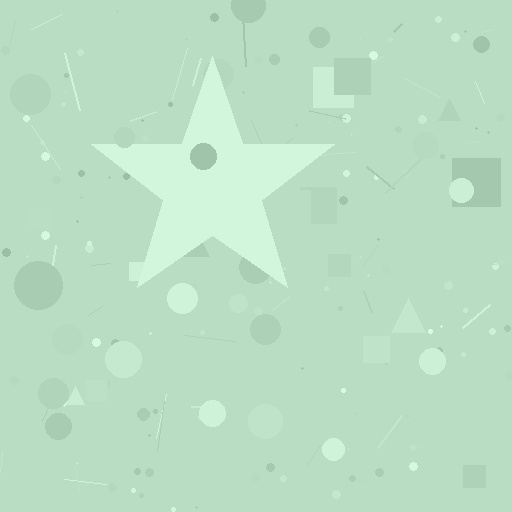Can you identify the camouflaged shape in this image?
The camouflaged shape is a star.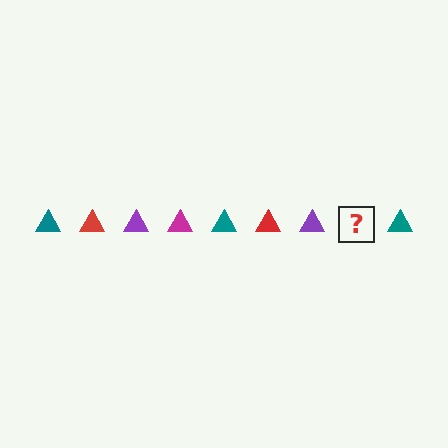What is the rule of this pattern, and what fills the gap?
The rule is that the pattern cycles through teal, red, purple, magenta triangles. The gap should be filled with a magenta triangle.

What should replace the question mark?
The question mark should be replaced with a magenta triangle.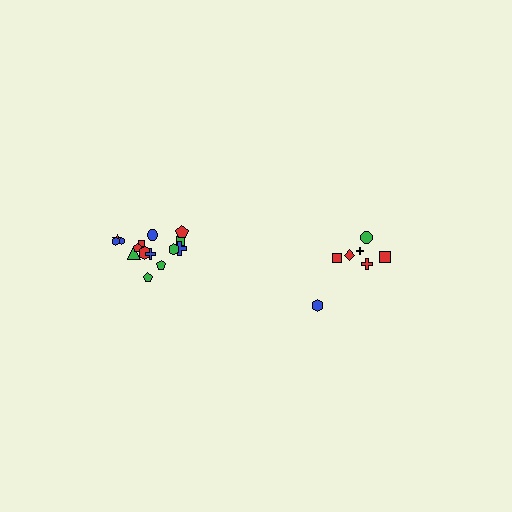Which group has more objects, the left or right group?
The left group.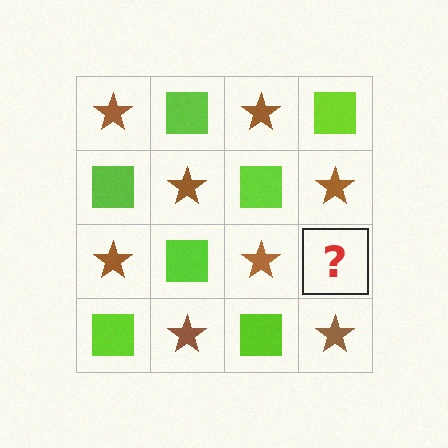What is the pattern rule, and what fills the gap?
The rule is that it alternates brown star and lime square in a checkerboard pattern. The gap should be filled with a lime square.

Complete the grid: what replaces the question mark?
The question mark should be replaced with a lime square.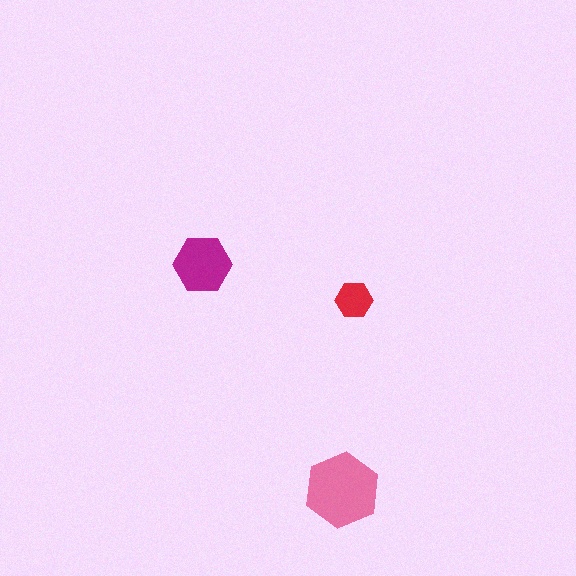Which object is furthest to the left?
The magenta hexagon is leftmost.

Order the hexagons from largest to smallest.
the pink one, the magenta one, the red one.